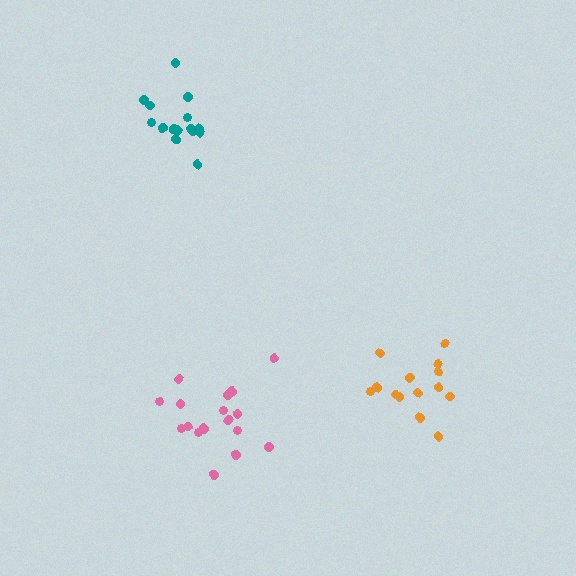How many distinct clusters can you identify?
There are 3 distinct clusters.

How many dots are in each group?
Group 1: 18 dots, Group 2: 15 dots, Group 3: 15 dots (48 total).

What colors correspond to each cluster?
The clusters are colored: pink, orange, teal.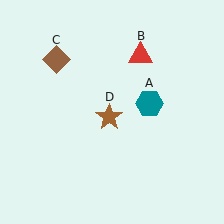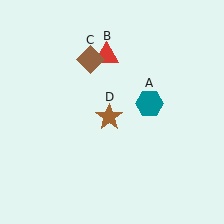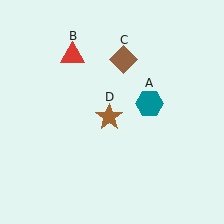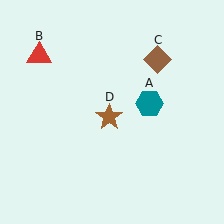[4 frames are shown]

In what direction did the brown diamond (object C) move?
The brown diamond (object C) moved right.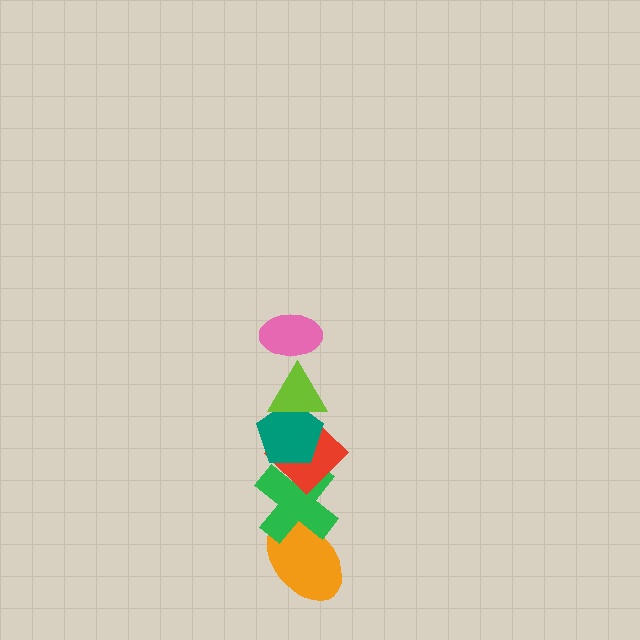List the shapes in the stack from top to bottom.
From top to bottom: the pink ellipse, the lime triangle, the teal pentagon, the red diamond, the green cross, the orange ellipse.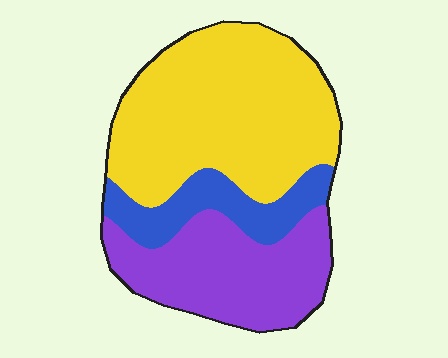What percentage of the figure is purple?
Purple takes up about one third (1/3) of the figure.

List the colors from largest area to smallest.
From largest to smallest: yellow, purple, blue.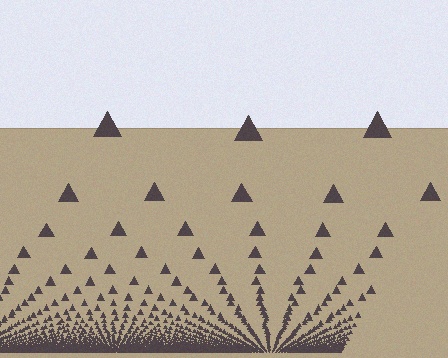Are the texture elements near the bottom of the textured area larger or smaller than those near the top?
Smaller. The gradient is inverted — elements near the bottom are smaller and denser.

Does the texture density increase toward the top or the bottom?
Density increases toward the bottom.